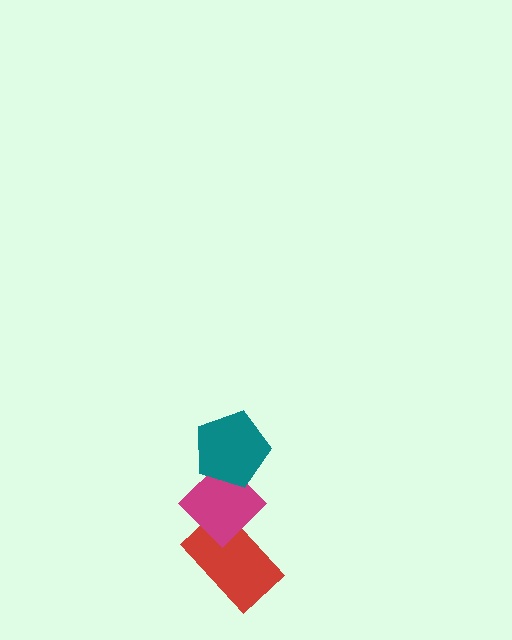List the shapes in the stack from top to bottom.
From top to bottom: the teal pentagon, the magenta diamond, the red rectangle.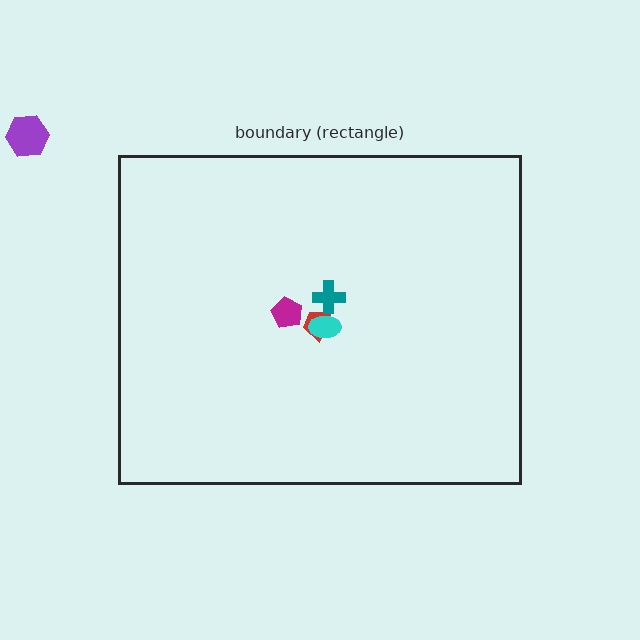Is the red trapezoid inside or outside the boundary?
Inside.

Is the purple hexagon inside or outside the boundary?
Outside.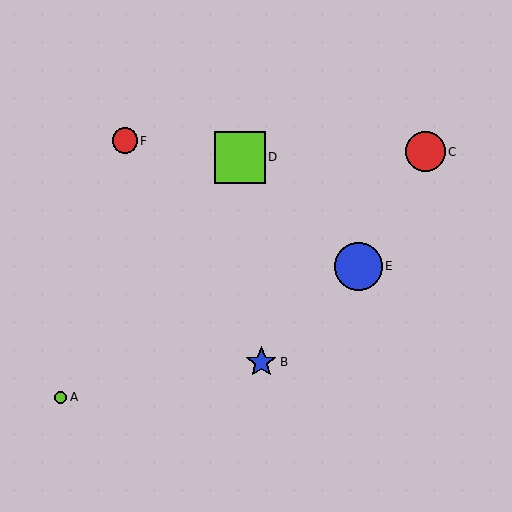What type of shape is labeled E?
Shape E is a blue circle.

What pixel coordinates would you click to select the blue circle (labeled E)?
Click at (358, 266) to select the blue circle E.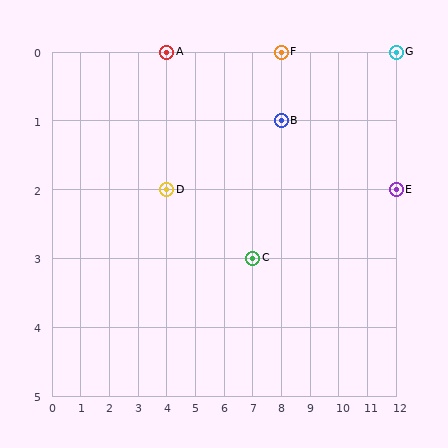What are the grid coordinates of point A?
Point A is at grid coordinates (4, 0).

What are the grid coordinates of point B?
Point B is at grid coordinates (8, 1).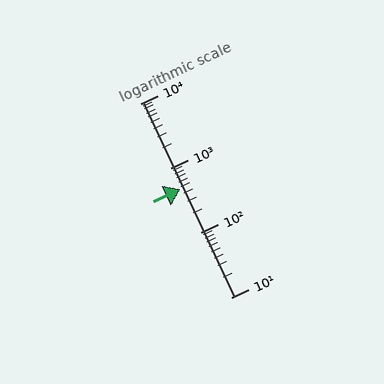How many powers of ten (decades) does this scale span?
The scale spans 3 decades, from 10 to 10000.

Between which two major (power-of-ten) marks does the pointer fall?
The pointer is between 100 and 1000.